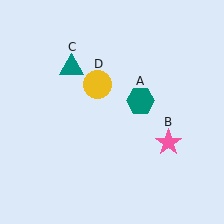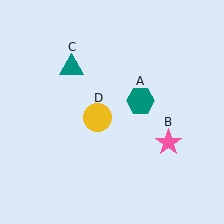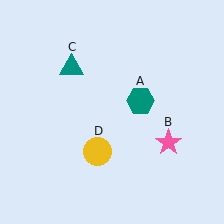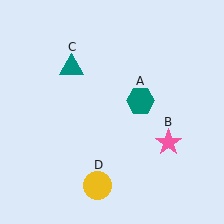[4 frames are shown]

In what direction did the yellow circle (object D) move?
The yellow circle (object D) moved down.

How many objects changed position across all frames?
1 object changed position: yellow circle (object D).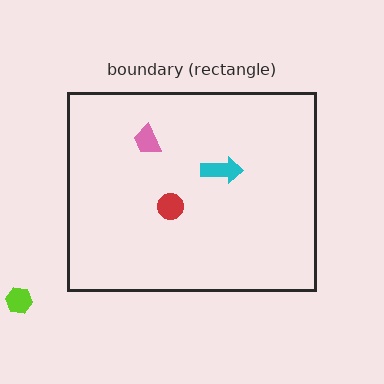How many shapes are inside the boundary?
3 inside, 1 outside.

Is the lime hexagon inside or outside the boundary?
Outside.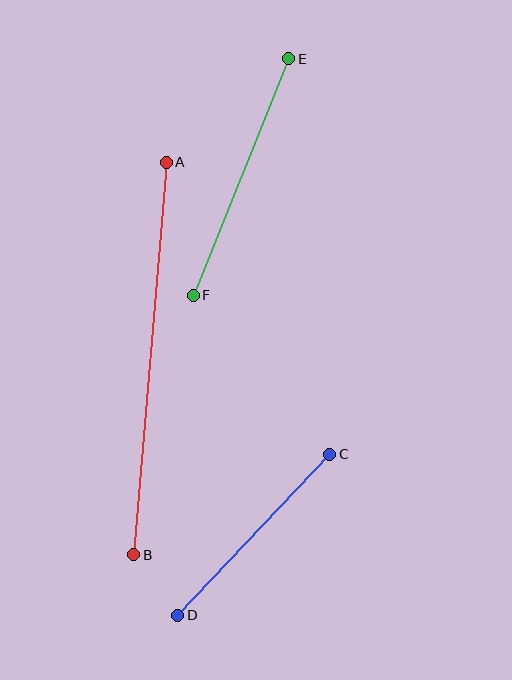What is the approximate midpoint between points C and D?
The midpoint is at approximately (254, 535) pixels.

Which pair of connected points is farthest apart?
Points A and B are farthest apart.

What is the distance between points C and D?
The distance is approximately 221 pixels.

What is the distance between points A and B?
The distance is approximately 394 pixels.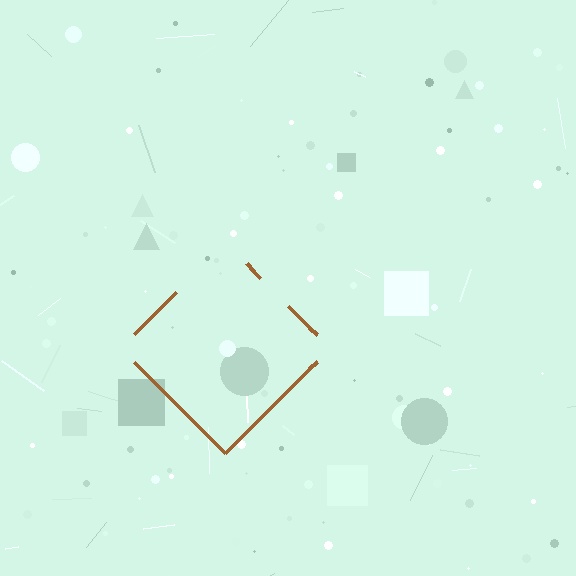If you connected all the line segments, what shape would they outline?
They would outline a diamond.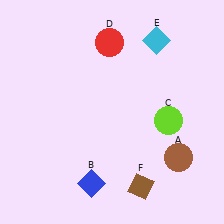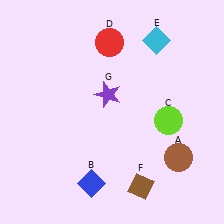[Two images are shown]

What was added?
A purple star (G) was added in Image 2.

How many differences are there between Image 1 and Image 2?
There is 1 difference between the two images.